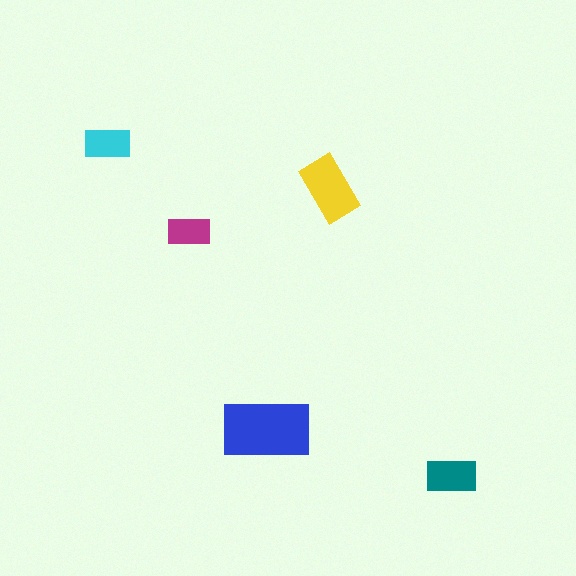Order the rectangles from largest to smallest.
the blue one, the yellow one, the teal one, the cyan one, the magenta one.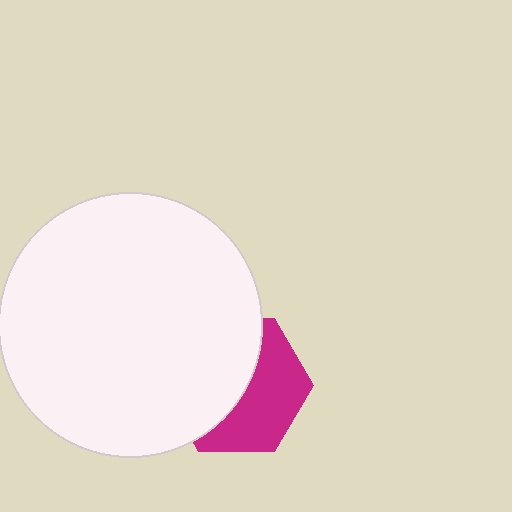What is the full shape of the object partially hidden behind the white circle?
The partially hidden object is a magenta hexagon.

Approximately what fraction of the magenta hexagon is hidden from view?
Roughly 53% of the magenta hexagon is hidden behind the white circle.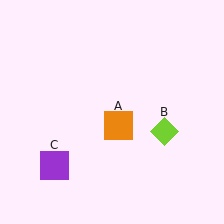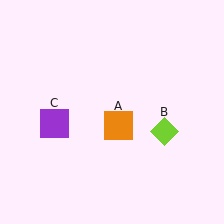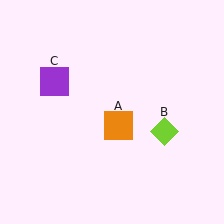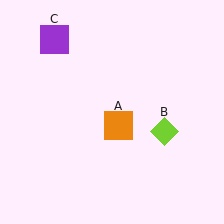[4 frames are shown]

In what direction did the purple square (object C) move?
The purple square (object C) moved up.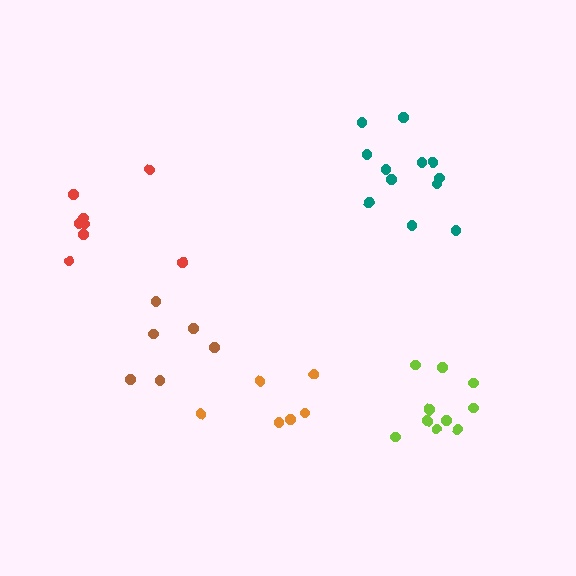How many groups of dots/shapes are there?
There are 5 groups.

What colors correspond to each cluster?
The clusters are colored: orange, brown, red, teal, lime.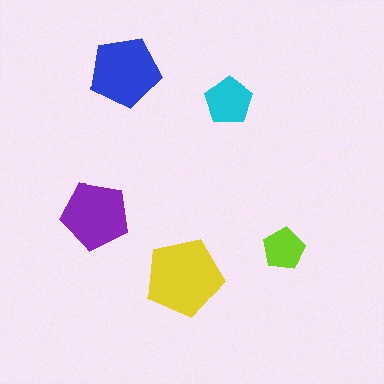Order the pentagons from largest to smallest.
the yellow one, the blue one, the purple one, the cyan one, the lime one.